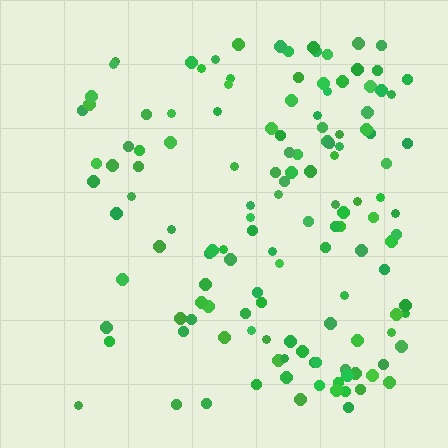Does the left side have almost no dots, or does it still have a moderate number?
Still a moderate number, just noticeably fewer than the right.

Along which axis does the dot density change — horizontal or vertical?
Horizontal.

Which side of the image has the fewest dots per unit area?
The left.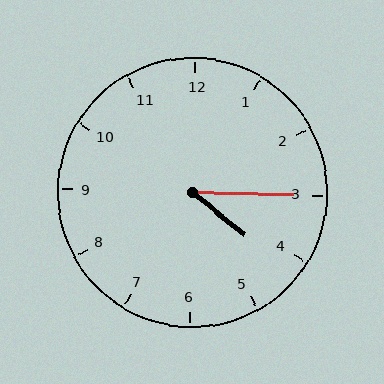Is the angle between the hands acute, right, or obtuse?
It is acute.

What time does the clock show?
4:15.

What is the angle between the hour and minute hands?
Approximately 38 degrees.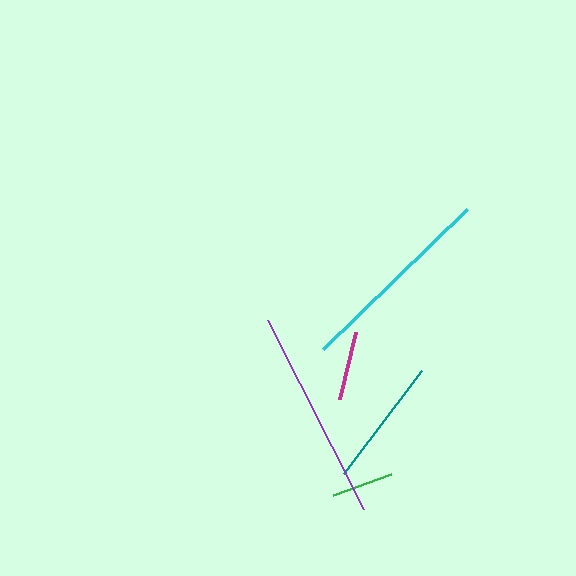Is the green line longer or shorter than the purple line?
The purple line is longer than the green line.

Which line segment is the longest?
The purple line is the longest at approximately 212 pixels.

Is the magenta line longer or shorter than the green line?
The magenta line is longer than the green line.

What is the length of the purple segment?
The purple segment is approximately 212 pixels long.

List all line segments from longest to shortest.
From longest to shortest: purple, cyan, teal, magenta, green.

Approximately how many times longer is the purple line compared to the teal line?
The purple line is approximately 1.6 times the length of the teal line.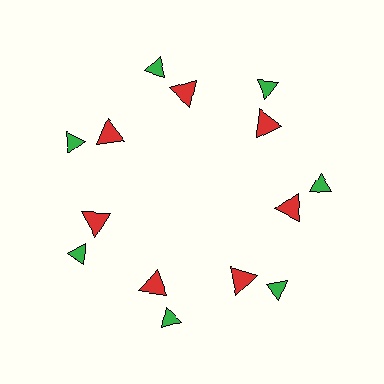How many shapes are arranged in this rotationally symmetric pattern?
There are 14 shapes, arranged in 7 groups of 2.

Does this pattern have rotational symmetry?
Yes, this pattern has 7-fold rotational symmetry. It looks the same after rotating 51 degrees around the center.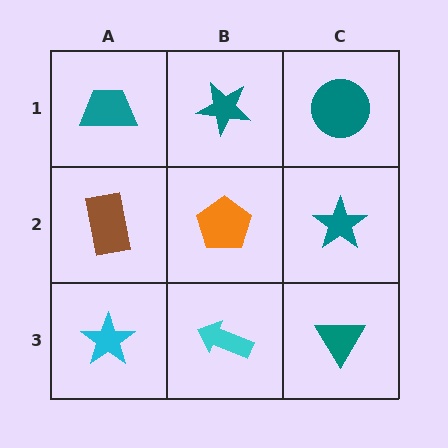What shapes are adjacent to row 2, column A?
A teal trapezoid (row 1, column A), a cyan star (row 3, column A), an orange pentagon (row 2, column B).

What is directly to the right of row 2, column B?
A teal star.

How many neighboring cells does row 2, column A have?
3.